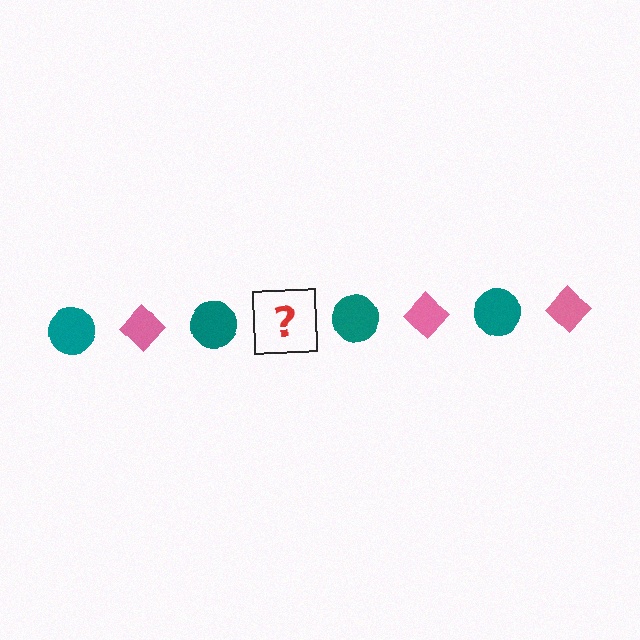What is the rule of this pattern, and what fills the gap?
The rule is that the pattern alternates between teal circle and pink diamond. The gap should be filled with a pink diamond.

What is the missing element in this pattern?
The missing element is a pink diamond.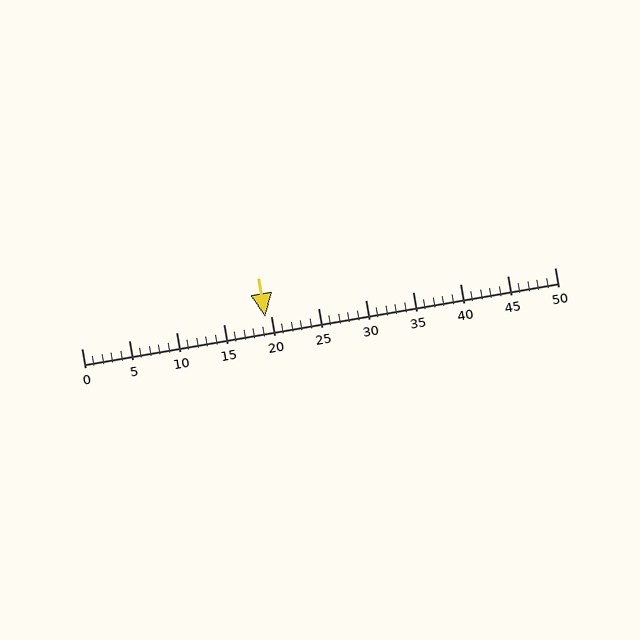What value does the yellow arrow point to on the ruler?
The yellow arrow points to approximately 19.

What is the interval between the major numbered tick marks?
The major tick marks are spaced 5 units apart.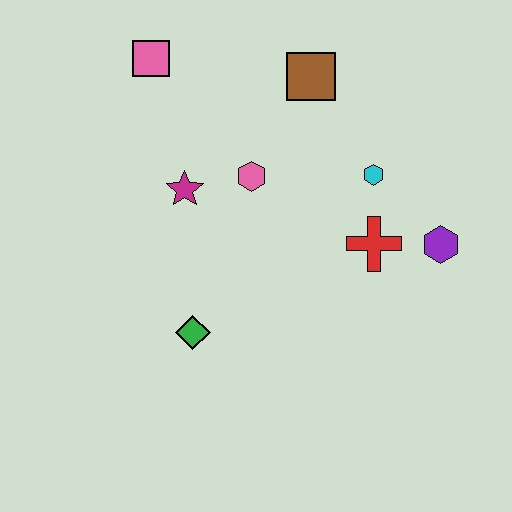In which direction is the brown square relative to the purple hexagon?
The brown square is above the purple hexagon.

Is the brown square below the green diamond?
No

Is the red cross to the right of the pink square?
Yes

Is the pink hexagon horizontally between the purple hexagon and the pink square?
Yes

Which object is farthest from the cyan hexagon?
The pink square is farthest from the cyan hexagon.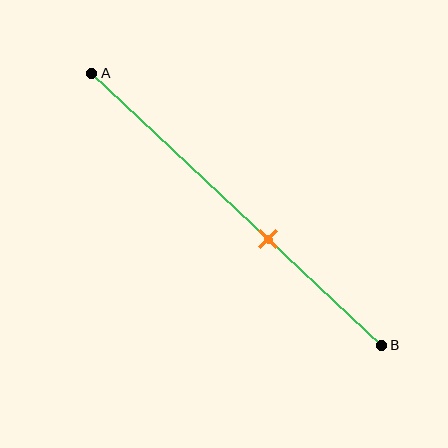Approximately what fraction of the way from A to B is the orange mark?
The orange mark is approximately 60% of the way from A to B.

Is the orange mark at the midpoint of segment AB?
No, the mark is at about 60% from A, not at the 50% midpoint.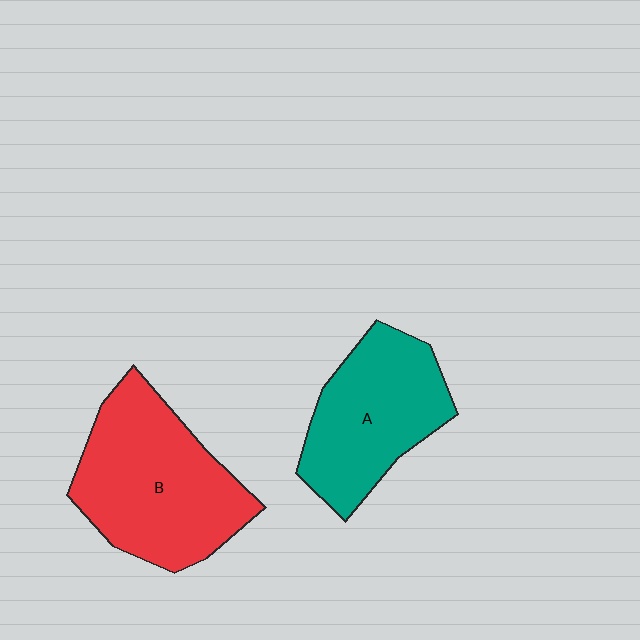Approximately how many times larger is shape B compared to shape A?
Approximately 1.3 times.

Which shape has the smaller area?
Shape A (teal).